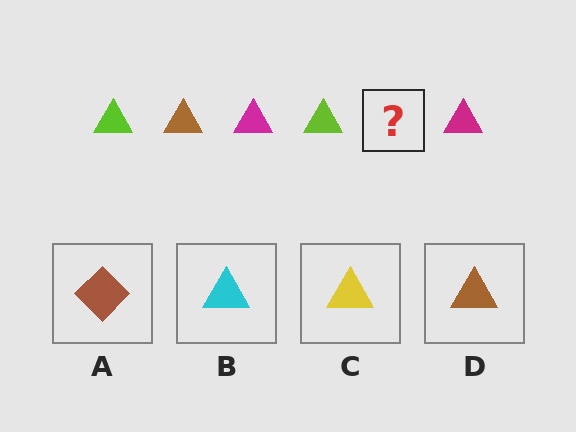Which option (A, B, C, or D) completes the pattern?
D.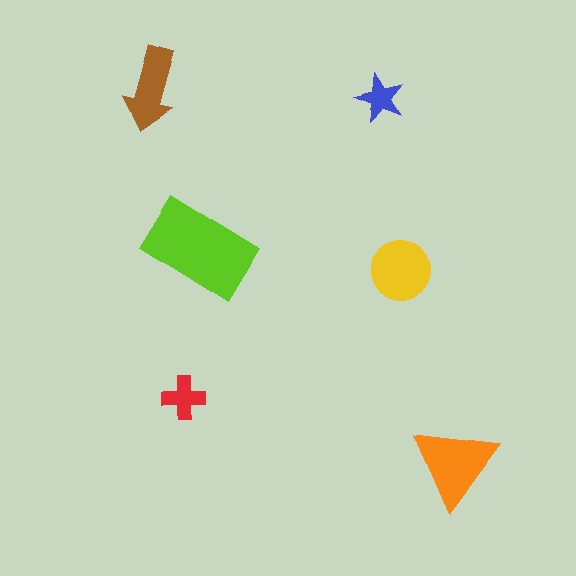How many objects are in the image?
There are 6 objects in the image.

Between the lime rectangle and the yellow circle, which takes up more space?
The lime rectangle.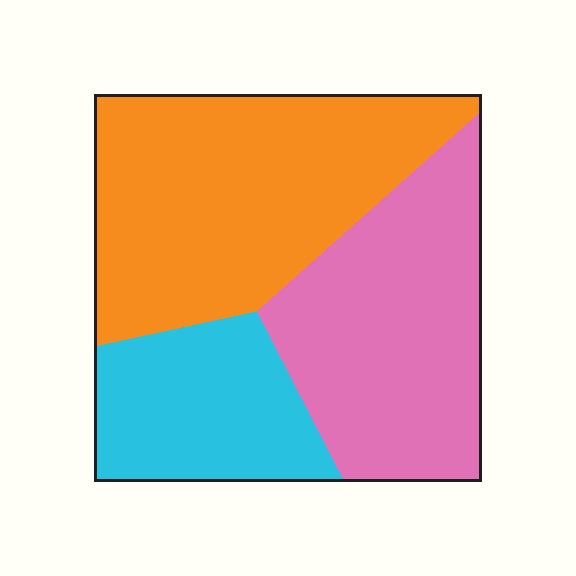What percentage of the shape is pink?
Pink covers roughly 35% of the shape.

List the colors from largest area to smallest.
From largest to smallest: orange, pink, cyan.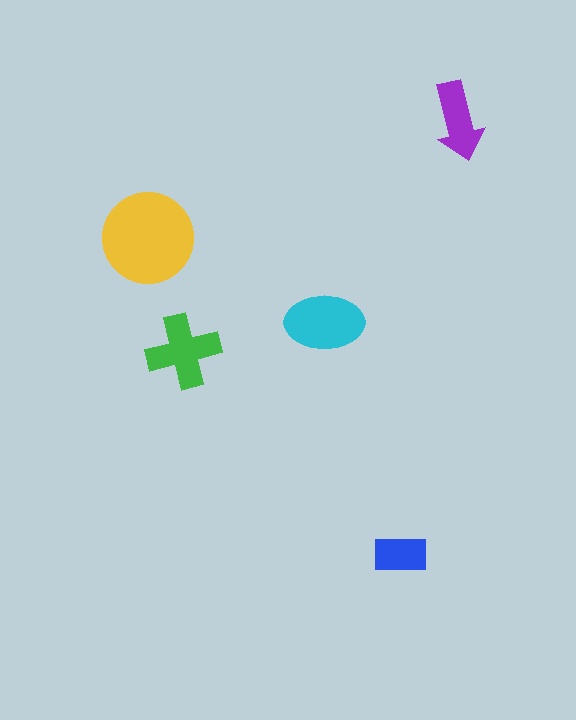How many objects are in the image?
There are 5 objects in the image.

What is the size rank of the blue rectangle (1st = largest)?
5th.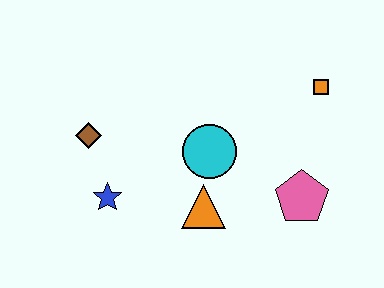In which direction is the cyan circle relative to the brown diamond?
The cyan circle is to the right of the brown diamond.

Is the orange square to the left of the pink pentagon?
No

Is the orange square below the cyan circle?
No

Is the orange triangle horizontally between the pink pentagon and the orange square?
No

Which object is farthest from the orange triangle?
The orange square is farthest from the orange triangle.